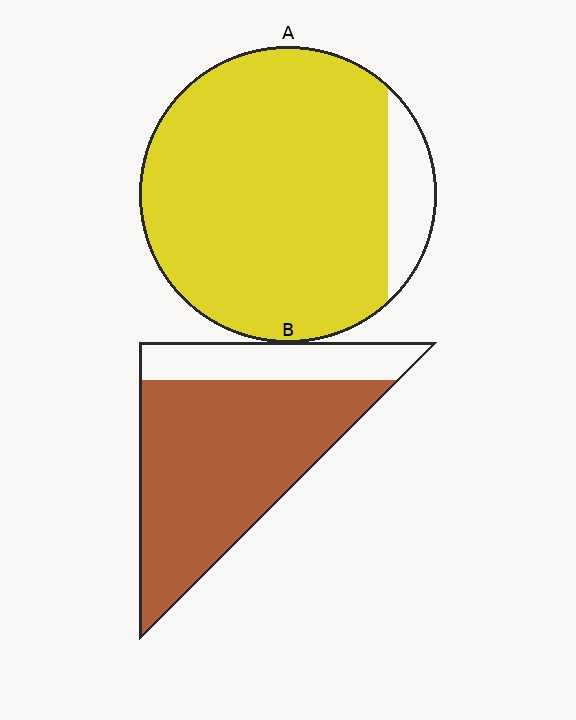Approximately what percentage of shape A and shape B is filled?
A is approximately 90% and B is approximately 75%.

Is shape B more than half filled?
Yes.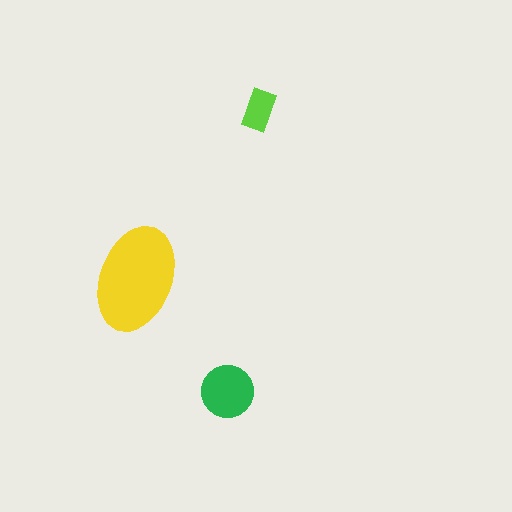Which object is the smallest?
The lime rectangle.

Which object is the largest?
The yellow ellipse.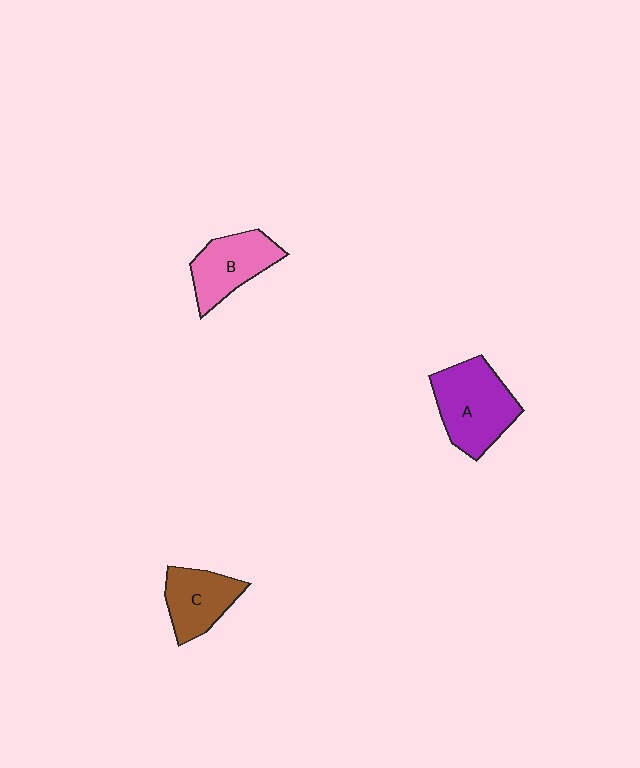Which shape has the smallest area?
Shape C (brown).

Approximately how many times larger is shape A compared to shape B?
Approximately 1.3 times.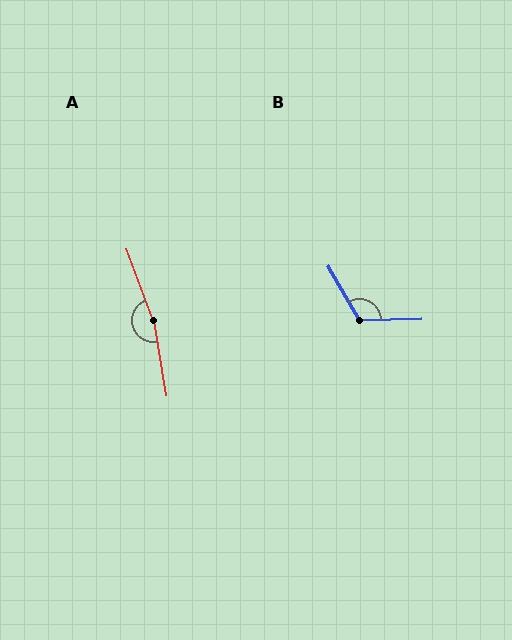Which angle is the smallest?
B, at approximately 119 degrees.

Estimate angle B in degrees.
Approximately 119 degrees.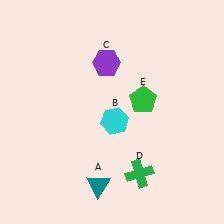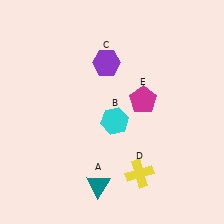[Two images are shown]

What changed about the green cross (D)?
In Image 1, D is green. In Image 2, it changed to yellow.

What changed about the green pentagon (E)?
In Image 1, E is green. In Image 2, it changed to magenta.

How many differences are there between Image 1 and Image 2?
There are 2 differences between the two images.